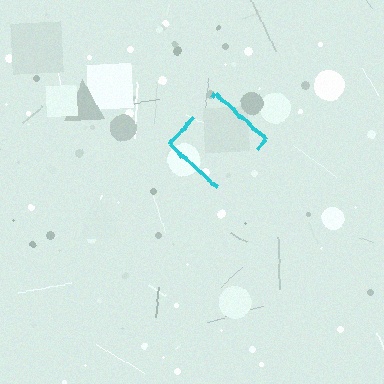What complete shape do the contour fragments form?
The contour fragments form a diamond.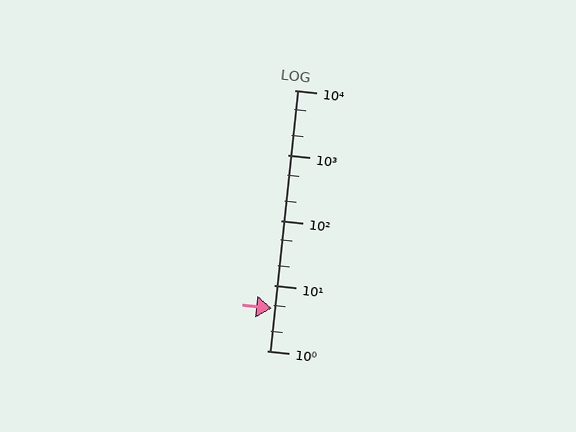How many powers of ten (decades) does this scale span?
The scale spans 4 decades, from 1 to 10000.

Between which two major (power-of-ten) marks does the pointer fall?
The pointer is between 1 and 10.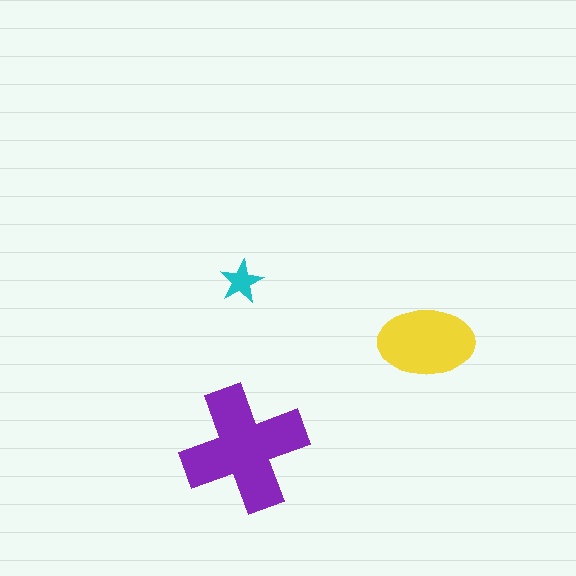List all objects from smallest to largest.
The cyan star, the yellow ellipse, the purple cross.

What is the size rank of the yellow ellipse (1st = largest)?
2nd.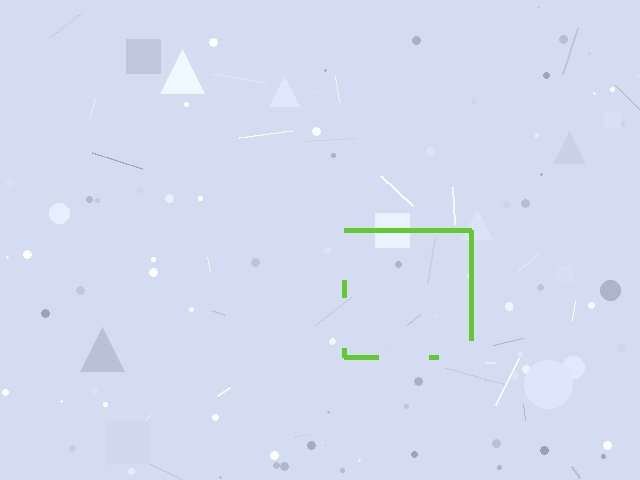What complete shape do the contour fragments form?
The contour fragments form a square.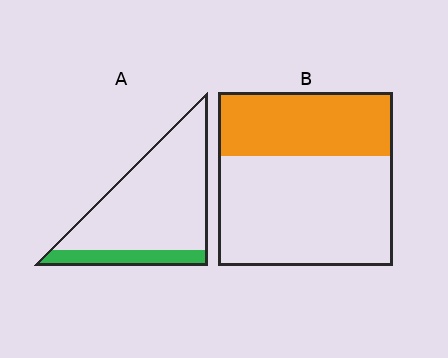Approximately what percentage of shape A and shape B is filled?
A is approximately 15% and B is approximately 35%.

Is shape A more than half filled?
No.